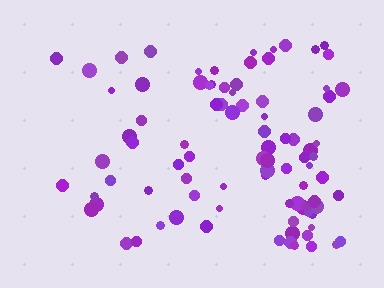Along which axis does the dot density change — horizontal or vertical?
Horizontal.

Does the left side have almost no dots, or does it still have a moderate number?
Still a moderate number, just noticeably fewer than the right.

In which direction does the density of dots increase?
From left to right, with the right side densest.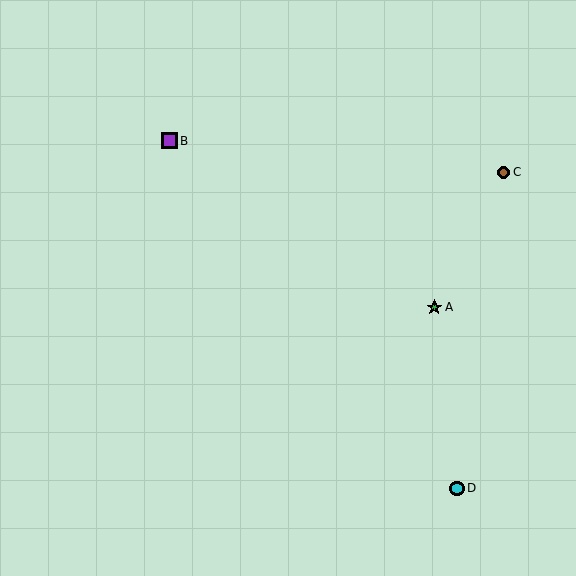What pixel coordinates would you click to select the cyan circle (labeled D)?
Click at (457, 488) to select the cyan circle D.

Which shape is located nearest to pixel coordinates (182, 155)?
The purple square (labeled B) at (169, 141) is nearest to that location.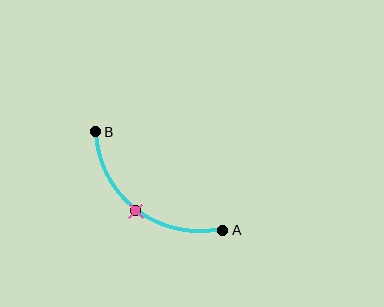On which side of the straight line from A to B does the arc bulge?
The arc bulges below and to the left of the straight line connecting A and B.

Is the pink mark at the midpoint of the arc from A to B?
Yes. The pink mark lies on the arc at equal arc-length from both A and B — it is the arc midpoint.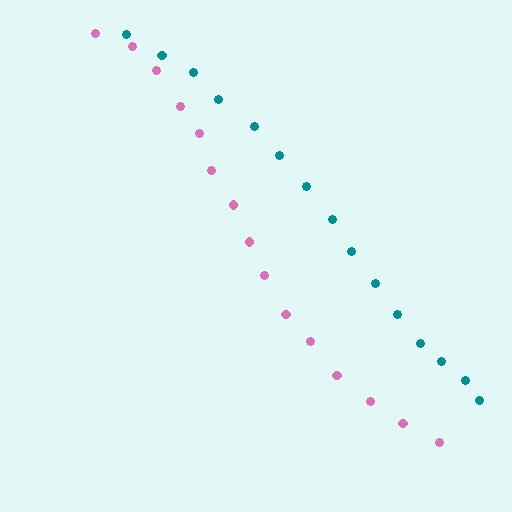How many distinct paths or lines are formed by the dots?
There are 2 distinct paths.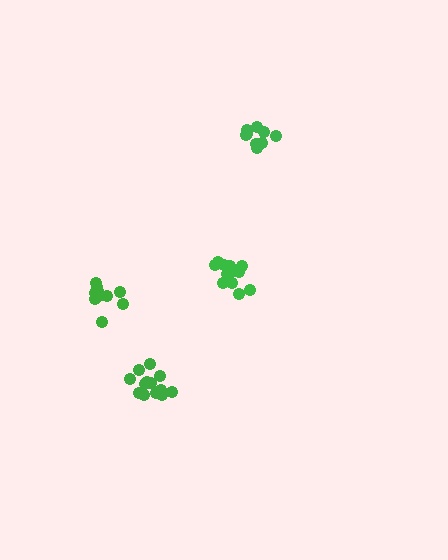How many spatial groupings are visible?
There are 4 spatial groupings.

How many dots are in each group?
Group 1: 13 dots, Group 2: 12 dots, Group 3: 10 dots, Group 4: 10 dots (45 total).